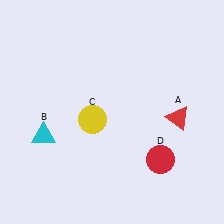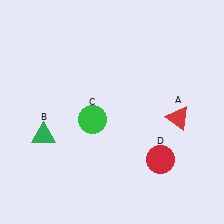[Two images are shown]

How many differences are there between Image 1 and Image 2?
There are 2 differences between the two images.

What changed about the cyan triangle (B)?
In Image 1, B is cyan. In Image 2, it changed to green.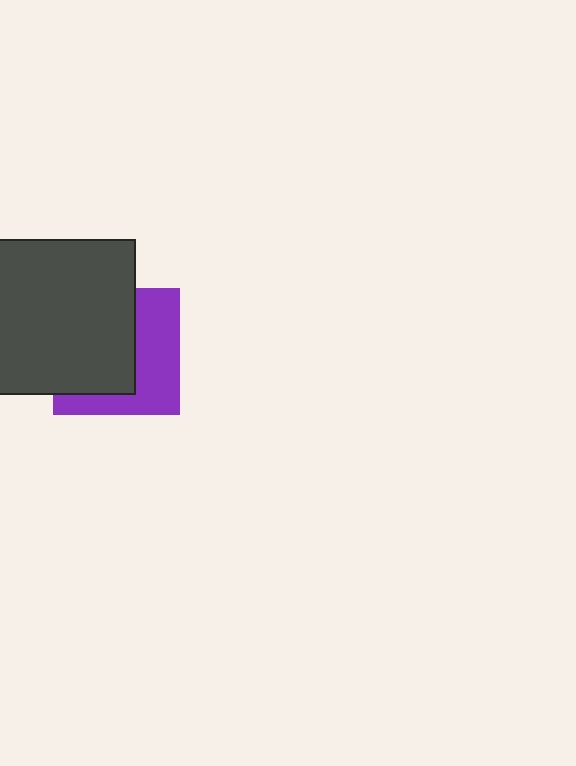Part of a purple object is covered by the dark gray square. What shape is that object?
It is a square.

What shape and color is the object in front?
The object in front is a dark gray square.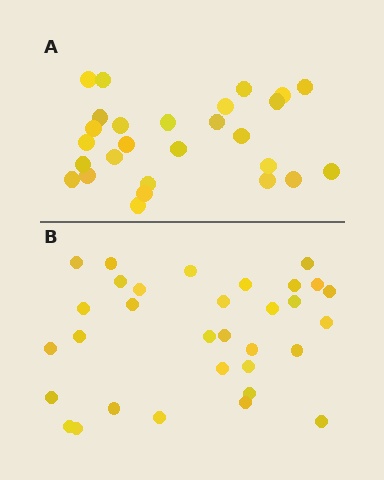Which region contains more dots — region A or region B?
Region B (the bottom region) has more dots.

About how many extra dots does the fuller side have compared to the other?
Region B has about 5 more dots than region A.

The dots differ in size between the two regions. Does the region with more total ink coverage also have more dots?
No. Region A has more total ink coverage because its dots are larger, but region B actually contains more individual dots. Total area can be misleading — the number of items is what matters here.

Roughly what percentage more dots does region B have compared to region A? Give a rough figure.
About 20% more.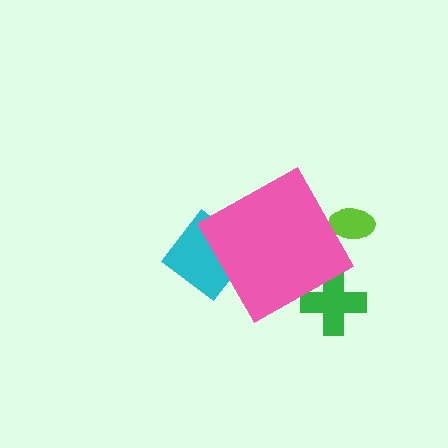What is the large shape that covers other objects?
A pink diamond.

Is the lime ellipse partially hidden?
Yes, the lime ellipse is partially hidden behind the pink diamond.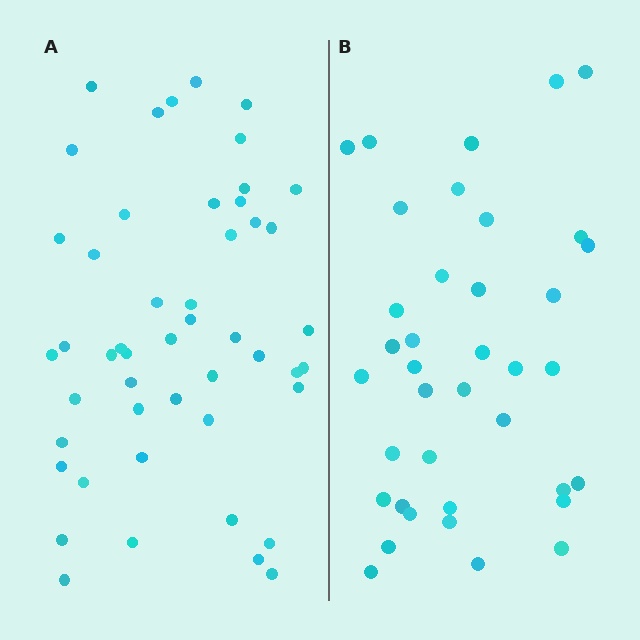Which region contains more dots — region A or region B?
Region A (the left region) has more dots.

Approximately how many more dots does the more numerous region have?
Region A has roughly 12 or so more dots than region B.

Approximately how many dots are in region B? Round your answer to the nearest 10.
About 40 dots. (The exact count is 38, which rounds to 40.)